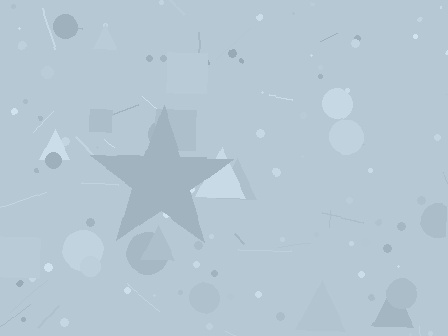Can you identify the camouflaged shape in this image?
The camouflaged shape is a star.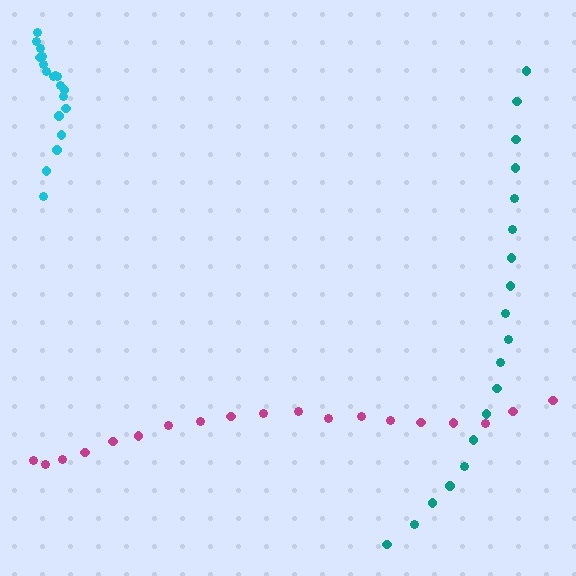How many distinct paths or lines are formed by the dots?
There are 3 distinct paths.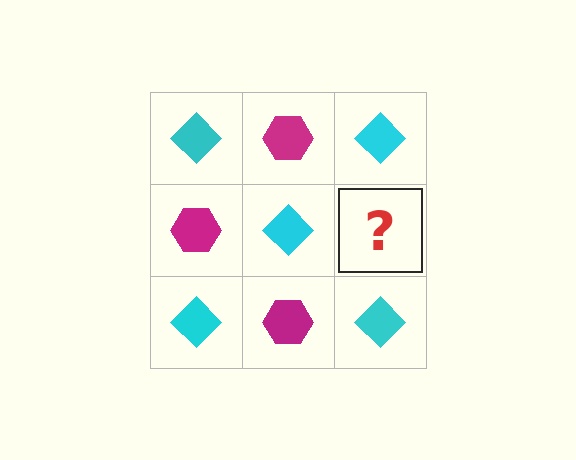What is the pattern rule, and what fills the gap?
The rule is that it alternates cyan diamond and magenta hexagon in a checkerboard pattern. The gap should be filled with a magenta hexagon.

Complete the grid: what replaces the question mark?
The question mark should be replaced with a magenta hexagon.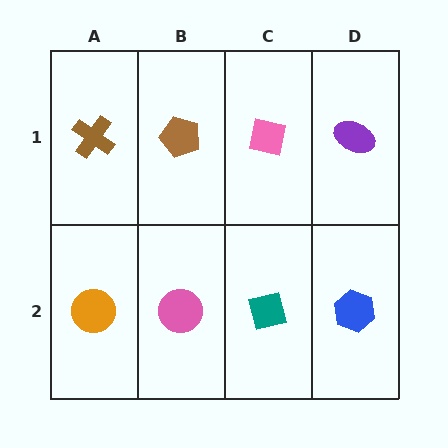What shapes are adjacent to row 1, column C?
A teal square (row 2, column C), a brown pentagon (row 1, column B), a purple ellipse (row 1, column D).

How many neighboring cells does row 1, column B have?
3.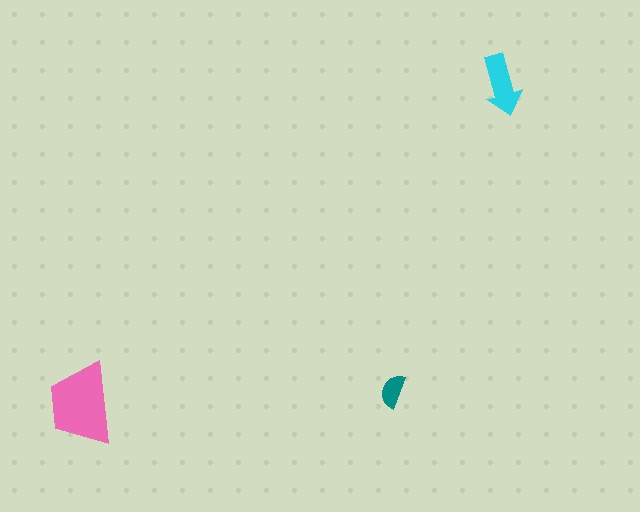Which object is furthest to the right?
The cyan arrow is rightmost.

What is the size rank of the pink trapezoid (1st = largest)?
1st.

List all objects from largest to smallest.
The pink trapezoid, the cyan arrow, the teal semicircle.